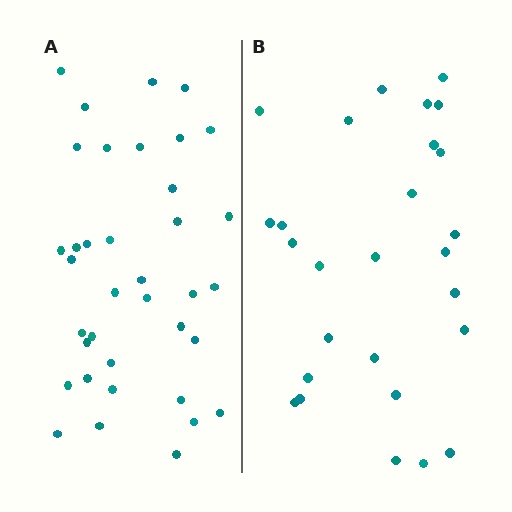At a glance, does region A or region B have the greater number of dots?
Region A (the left region) has more dots.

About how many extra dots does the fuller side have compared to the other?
Region A has roughly 10 or so more dots than region B.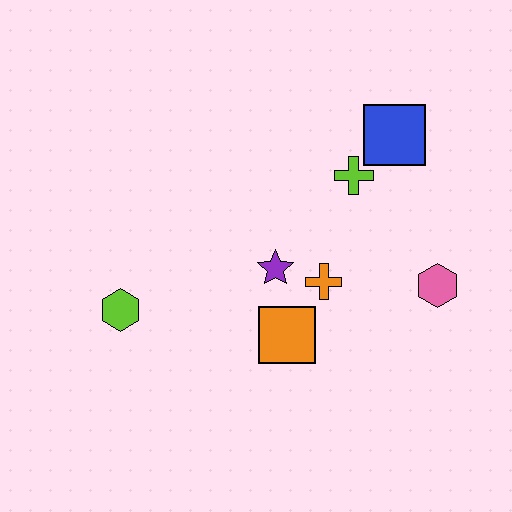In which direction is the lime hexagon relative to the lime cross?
The lime hexagon is to the left of the lime cross.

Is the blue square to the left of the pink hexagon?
Yes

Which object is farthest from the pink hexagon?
The lime hexagon is farthest from the pink hexagon.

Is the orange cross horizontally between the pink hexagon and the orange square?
Yes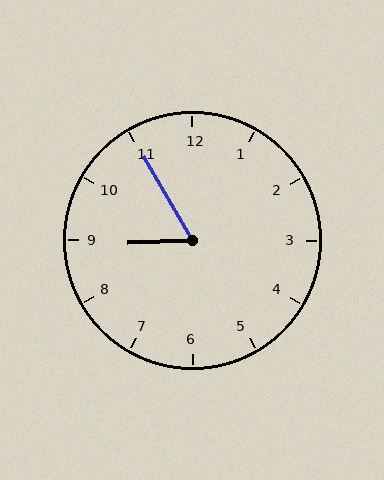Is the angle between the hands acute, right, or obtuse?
It is acute.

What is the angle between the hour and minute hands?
Approximately 62 degrees.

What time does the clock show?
8:55.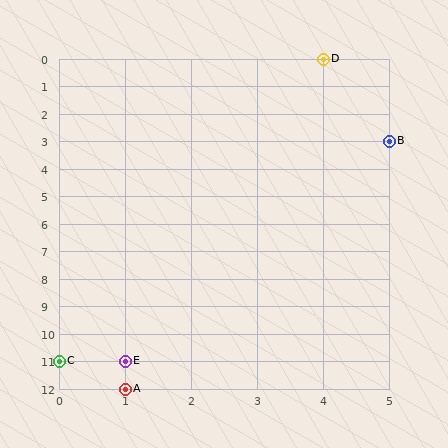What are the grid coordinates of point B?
Point B is at grid coordinates (5, 3).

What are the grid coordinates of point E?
Point E is at grid coordinates (1, 11).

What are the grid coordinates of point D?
Point D is at grid coordinates (4, 0).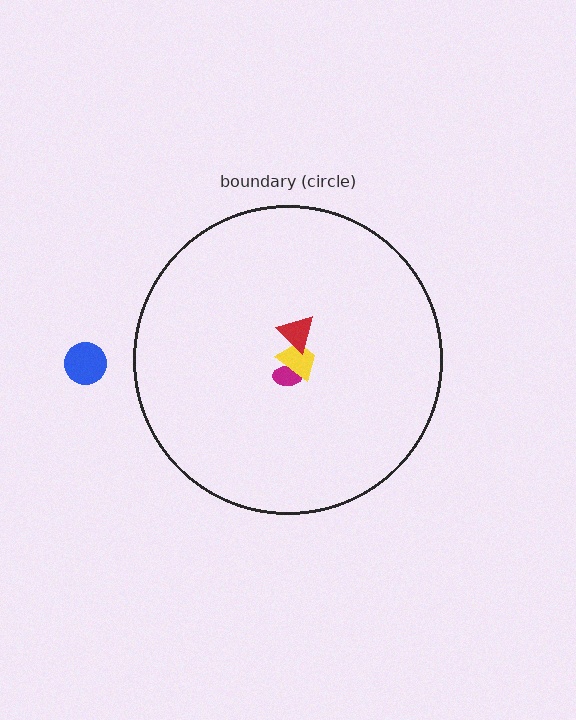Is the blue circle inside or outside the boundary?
Outside.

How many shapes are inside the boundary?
3 inside, 1 outside.